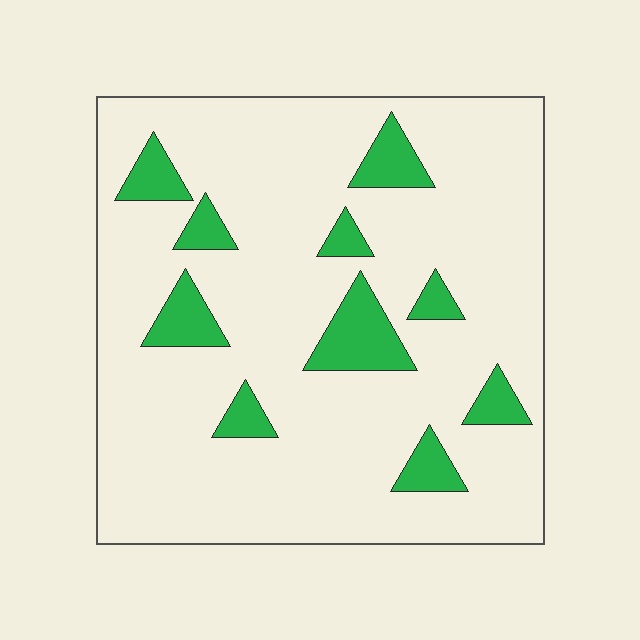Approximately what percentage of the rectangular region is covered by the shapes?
Approximately 15%.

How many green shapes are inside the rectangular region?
10.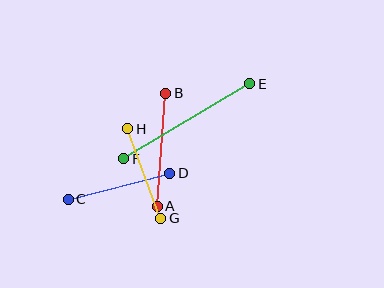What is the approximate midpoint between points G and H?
The midpoint is at approximately (144, 174) pixels.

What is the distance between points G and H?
The distance is approximately 95 pixels.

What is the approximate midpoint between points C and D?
The midpoint is at approximately (119, 186) pixels.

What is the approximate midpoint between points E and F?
The midpoint is at approximately (187, 121) pixels.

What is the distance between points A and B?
The distance is approximately 113 pixels.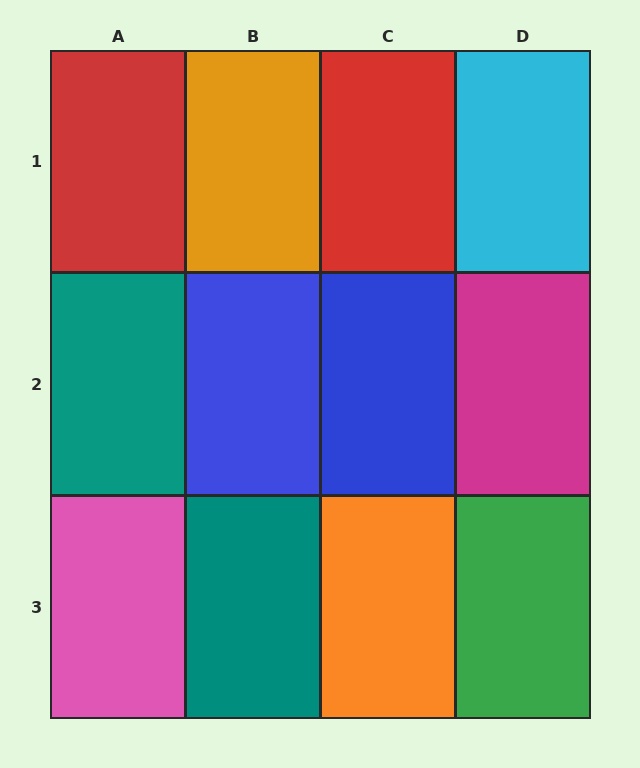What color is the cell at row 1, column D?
Cyan.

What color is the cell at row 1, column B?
Orange.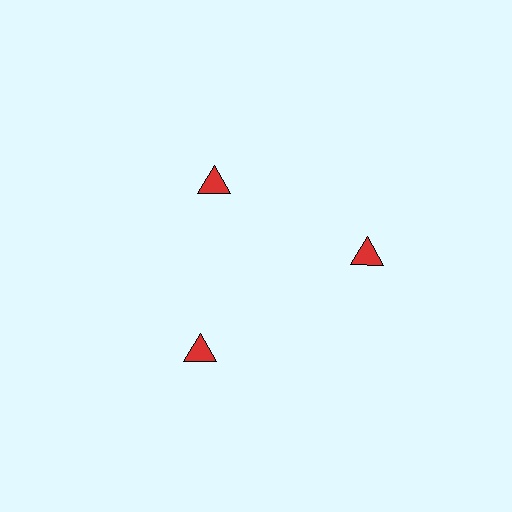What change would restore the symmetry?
The symmetry would be restored by moving it outward, back onto the ring so that all 3 triangles sit at equal angles and equal distance from the center.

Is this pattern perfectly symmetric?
No. The 3 red triangles are arranged in a ring, but one element near the 11 o'clock position is pulled inward toward the center, breaking the 3-fold rotational symmetry.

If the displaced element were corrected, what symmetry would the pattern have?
It would have 3-fold rotational symmetry — the pattern would map onto itself every 120 degrees.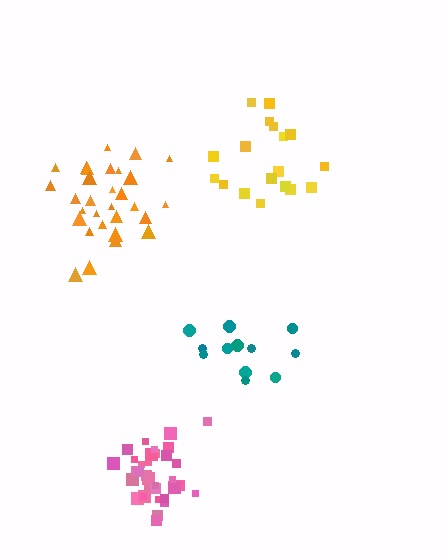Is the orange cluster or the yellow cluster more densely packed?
Orange.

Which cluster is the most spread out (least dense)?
Teal.